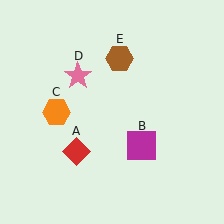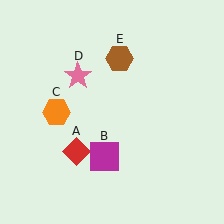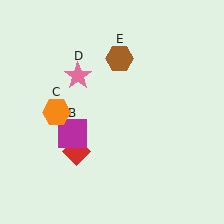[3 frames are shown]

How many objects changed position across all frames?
1 object changed position: magenta square (object B).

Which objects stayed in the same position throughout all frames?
Red diamond (object A) and orange hexagon (object C) and pink star (object D) and brown hexagon (object E) remained stationary.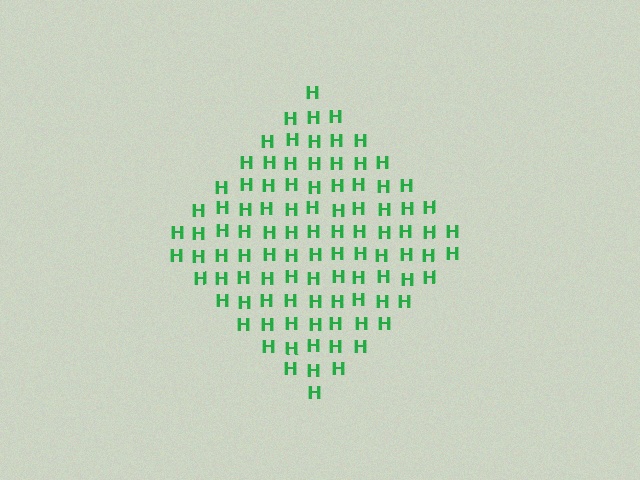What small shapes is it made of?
It is made of small letter H's.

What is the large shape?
The large shape is a diamond.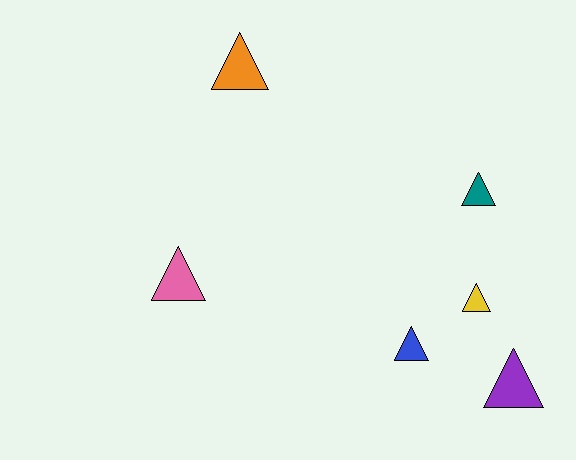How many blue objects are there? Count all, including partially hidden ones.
There is 1 blue object.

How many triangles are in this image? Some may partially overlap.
There are 6 triangles.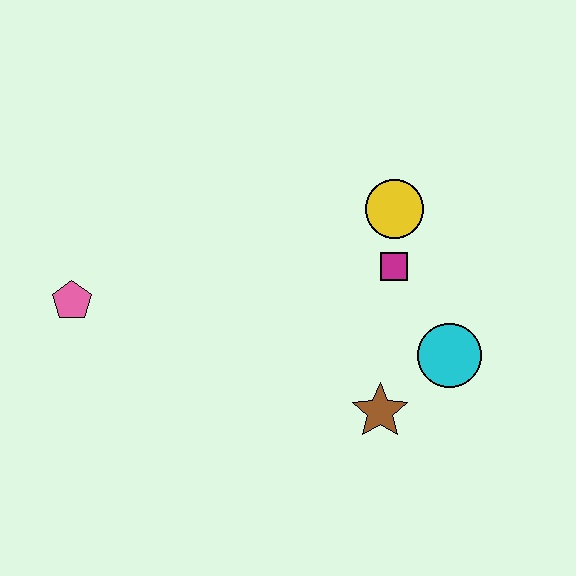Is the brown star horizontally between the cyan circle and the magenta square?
No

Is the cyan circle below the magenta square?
Yes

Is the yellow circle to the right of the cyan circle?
No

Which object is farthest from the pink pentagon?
The cyan circle is farthest from the pink pentagon.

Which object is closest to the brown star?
The cyan circle is closest to the brown star.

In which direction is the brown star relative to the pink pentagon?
The brown star is to the right of the pink pentagon.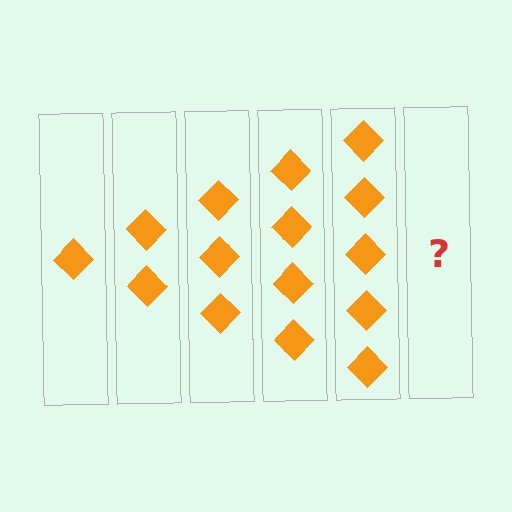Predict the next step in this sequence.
The next step is 6 diamonds.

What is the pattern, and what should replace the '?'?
The pattern is that each step adds one more diamond. The '?' should be 6 diamonds.